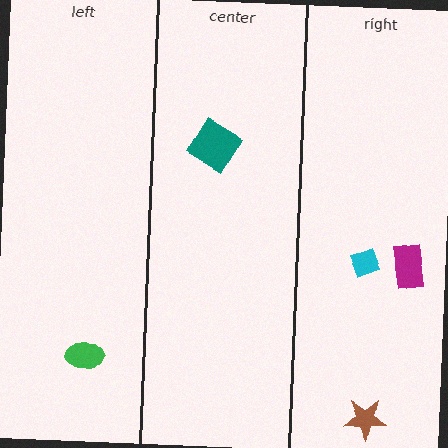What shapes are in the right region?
The magenta rectangle, the cyan diamond, the brown star.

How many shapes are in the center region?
1.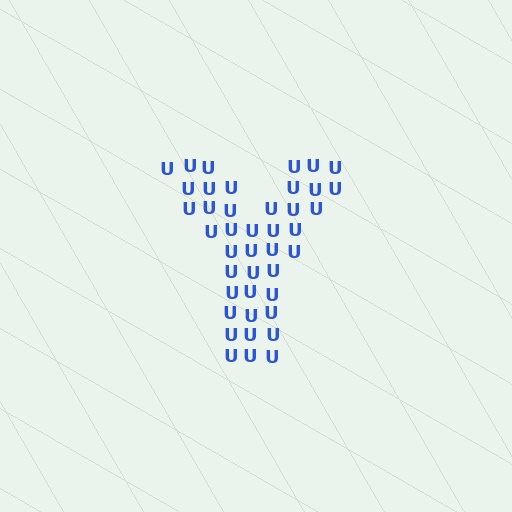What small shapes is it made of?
It is made of small letter U's.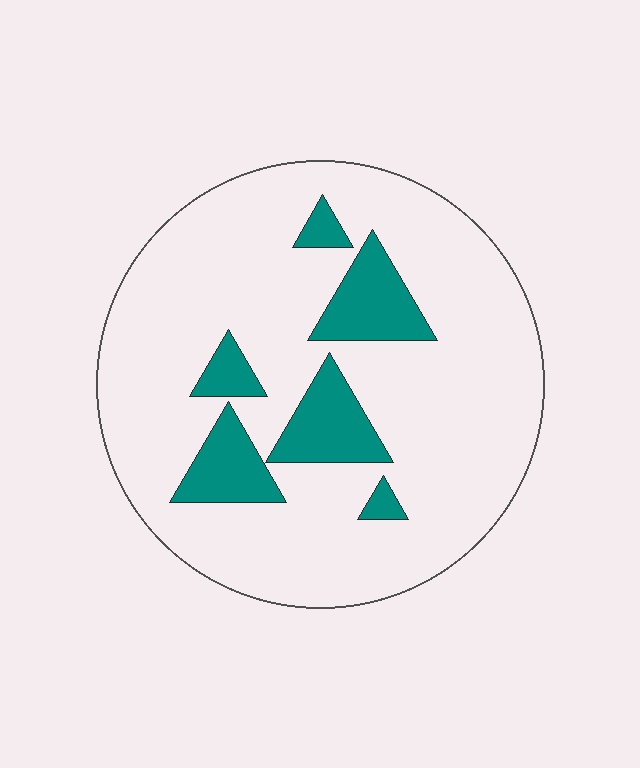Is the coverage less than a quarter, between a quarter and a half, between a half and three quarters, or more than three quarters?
Less than a quarter.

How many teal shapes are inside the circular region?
6.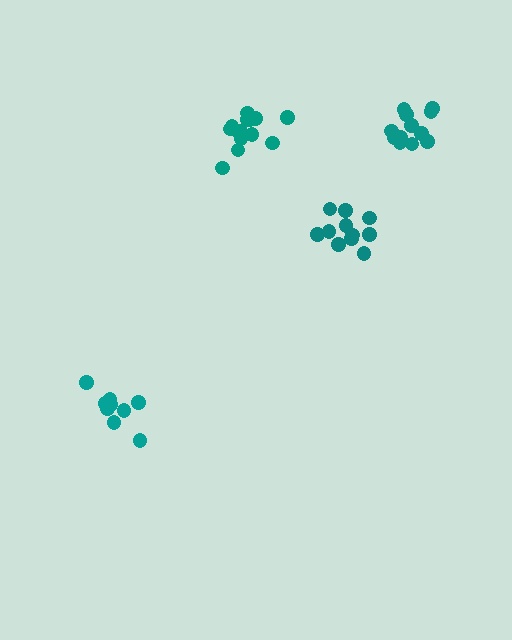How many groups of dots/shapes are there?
There are 4 groups.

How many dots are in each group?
Group 1: 15 dots, Group 2: 9 dots, Group 3: 12 dots, Group 4: 11 dots (47 total).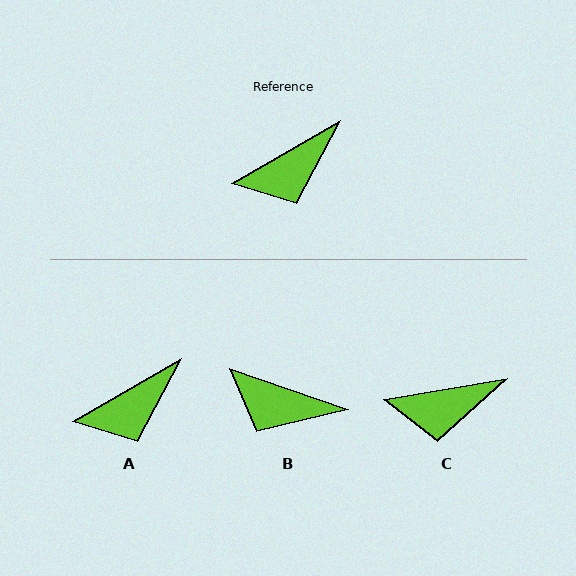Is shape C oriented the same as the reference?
No, it is off by about 20 degrees.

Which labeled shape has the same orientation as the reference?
A.